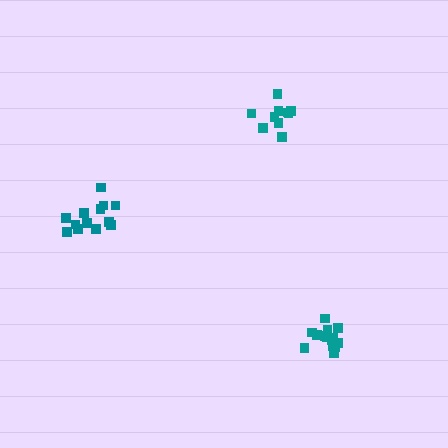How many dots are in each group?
Group 1: 10 dots, Group 2: 15 dots, Group 3: 14 dots (39 total).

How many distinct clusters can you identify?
There are 3 distinct clusters.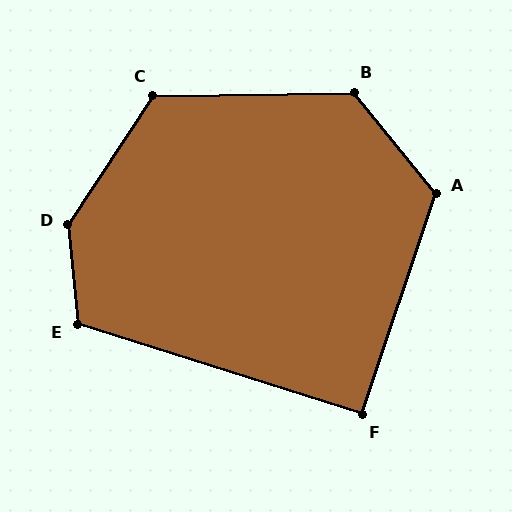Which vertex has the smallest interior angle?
F, at approximately 91 degrees.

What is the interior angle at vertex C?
Approximately 124 degrees (obtuse).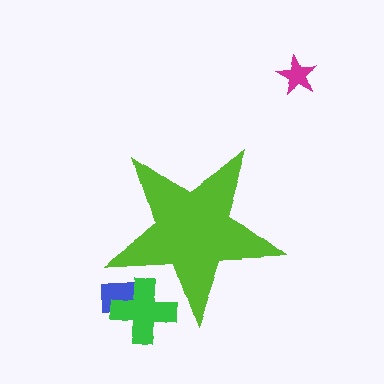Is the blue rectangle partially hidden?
Yes, the blue rectangle is partially hidden behind the lime star.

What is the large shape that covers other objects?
A lime star.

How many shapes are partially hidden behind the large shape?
2 shapes are partially hidden.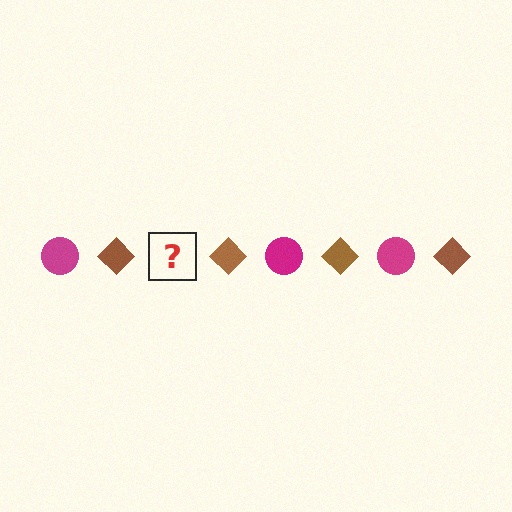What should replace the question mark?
The question mark should be replaced with a magenta circle.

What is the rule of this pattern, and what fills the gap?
The rule is that the pattern alternates between magenta circle and brown diamond. The gap should be filled with a magenta circle.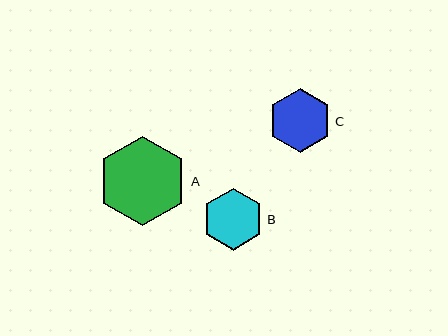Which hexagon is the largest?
Hexagon A is the largest with a size of approximately 90 pixels.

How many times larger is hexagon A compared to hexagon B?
Hexagon A is approximately 1.5 times the size of hexagon B.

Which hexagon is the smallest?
Hexagon B is the smallest with a size of approximately 61 pixels.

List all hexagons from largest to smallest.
From largest to smallest: A, C, B.